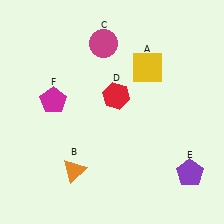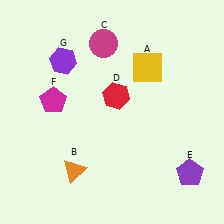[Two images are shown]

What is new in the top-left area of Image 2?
A purple hexagon (G) was added in the top-left area of Image 2.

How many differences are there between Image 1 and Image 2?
There is 1 difference between the two images.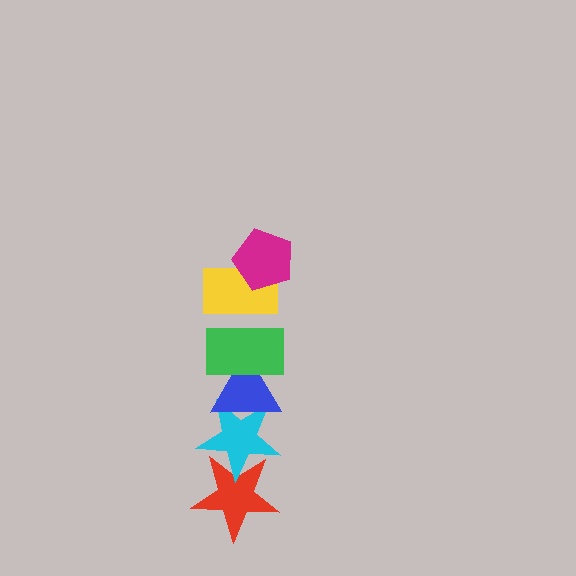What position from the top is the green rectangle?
The green rectangle is 3rd from the top.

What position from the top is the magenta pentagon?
The magenta pentagon is 1st from the top.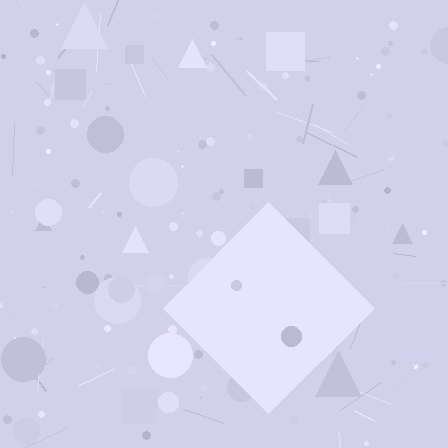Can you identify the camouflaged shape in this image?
The camouflaged shape is a diamond.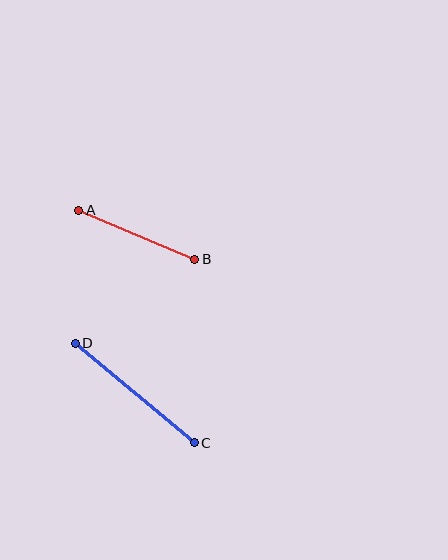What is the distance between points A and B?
The distance is approximately 126 pixels.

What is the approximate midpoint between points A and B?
The midpoint is at approximately (137, 235) pixels.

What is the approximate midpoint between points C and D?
The midpoint is at approximately (135, 393) pixels.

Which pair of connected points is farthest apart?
Points C and D are farthest apart.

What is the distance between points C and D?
The distance is approximately 155 pixels.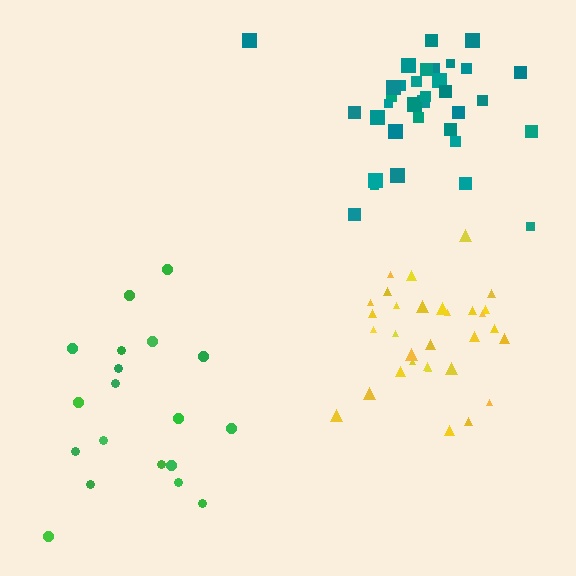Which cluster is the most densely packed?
Yellow.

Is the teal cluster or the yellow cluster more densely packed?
Yellow.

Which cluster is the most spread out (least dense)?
Green.